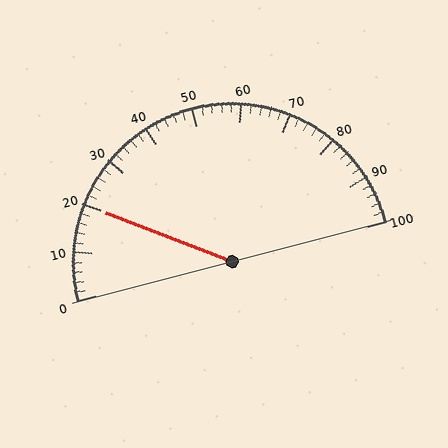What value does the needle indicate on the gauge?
The needle indicates approximately 20.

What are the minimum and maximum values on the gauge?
The gauge ranges from 0 to 100.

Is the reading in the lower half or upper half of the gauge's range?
The reading is in the lower half of the range (0 to 100).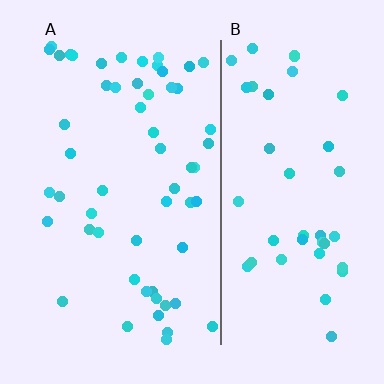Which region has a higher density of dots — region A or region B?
A (the left).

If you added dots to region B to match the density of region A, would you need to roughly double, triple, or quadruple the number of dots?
Approximately double.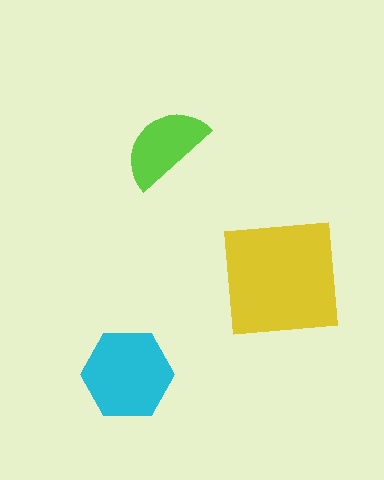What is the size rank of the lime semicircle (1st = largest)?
3rd.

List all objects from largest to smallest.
The yellow square, the cyan hexagon, the lime semicircle.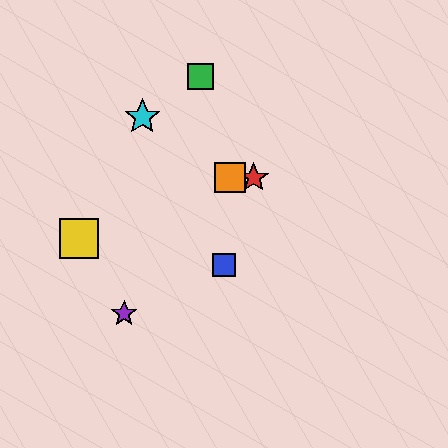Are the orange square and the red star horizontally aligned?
Yes, both are at y≈178.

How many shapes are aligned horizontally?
2 shapes (the red star, the orange square) are aligned horizontally.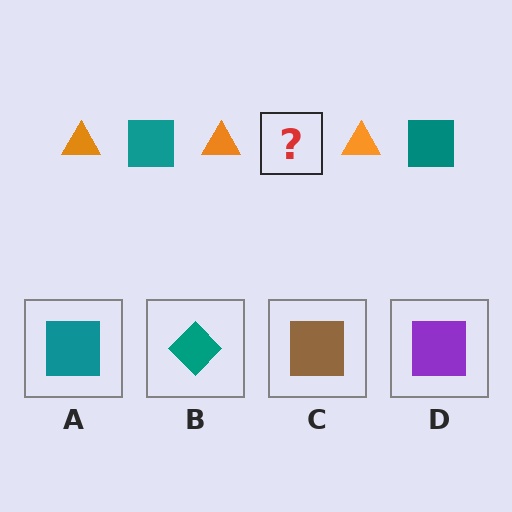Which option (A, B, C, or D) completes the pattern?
A.